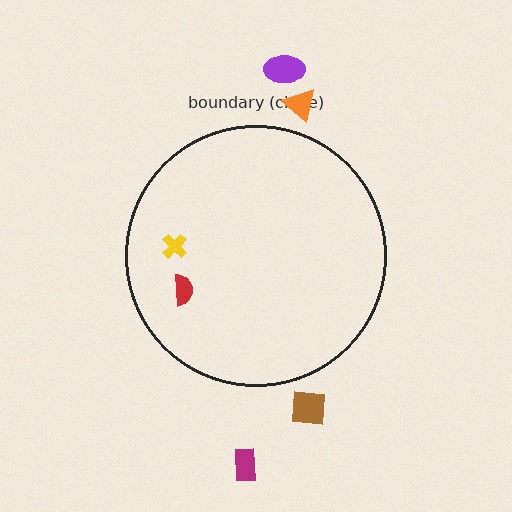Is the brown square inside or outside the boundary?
Outside.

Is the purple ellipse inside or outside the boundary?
Outside.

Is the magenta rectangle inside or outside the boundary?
Outside.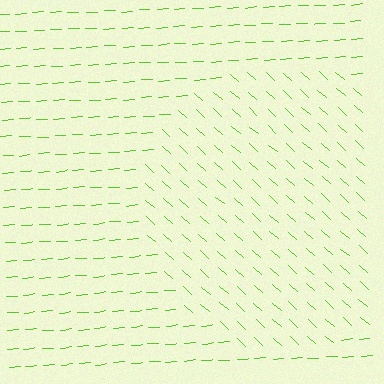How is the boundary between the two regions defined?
The boundary is defined purely by a change in line orientation (approximately 45 degrees difference). All lines are the same color and thickness.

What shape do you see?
I see a circle.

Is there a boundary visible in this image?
Yes, there is a texture boundary formed by a change in line orientation.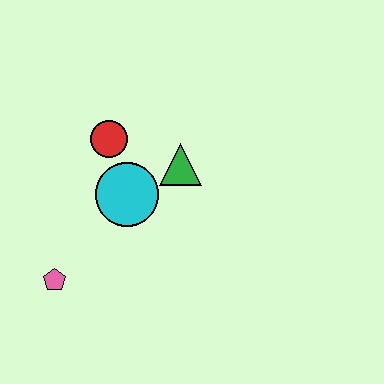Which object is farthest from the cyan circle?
The pink pentagon is farthest from the cyan circle.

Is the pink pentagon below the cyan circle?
Yes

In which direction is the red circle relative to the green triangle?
The red circle is to the left of the green triangle.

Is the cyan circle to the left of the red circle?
No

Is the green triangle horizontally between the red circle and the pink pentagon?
No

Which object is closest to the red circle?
The cyan circle is closest to the red circle.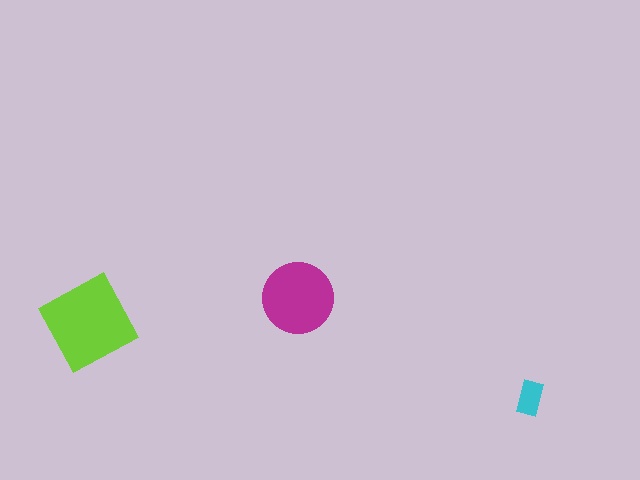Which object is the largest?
The lime square.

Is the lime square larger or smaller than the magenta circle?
Larger.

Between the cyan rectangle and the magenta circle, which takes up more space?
The magenta circle.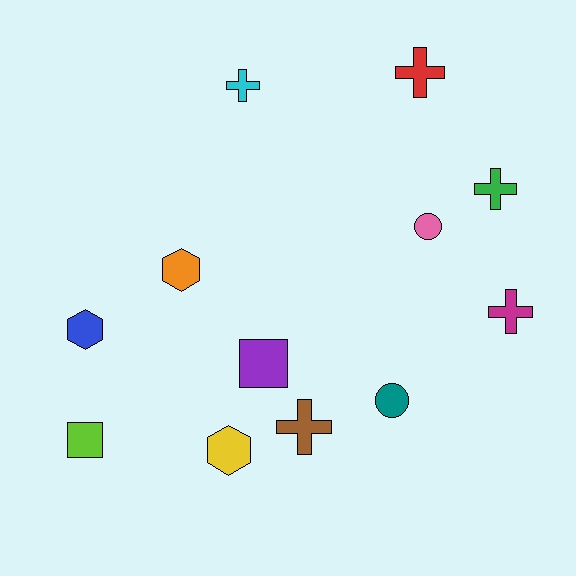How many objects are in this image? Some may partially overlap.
There are 12 objects.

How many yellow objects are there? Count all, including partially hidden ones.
There is 1 yellow object.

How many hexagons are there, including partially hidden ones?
There are 3 hexagons.